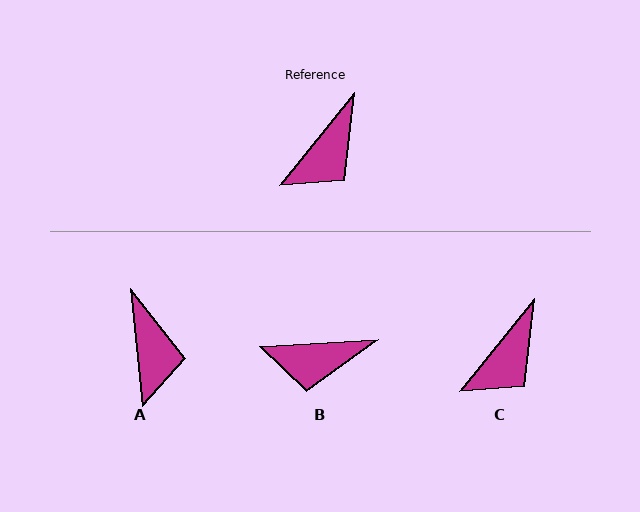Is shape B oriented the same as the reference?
No, it is off by about 48 degrees.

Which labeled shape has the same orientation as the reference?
C.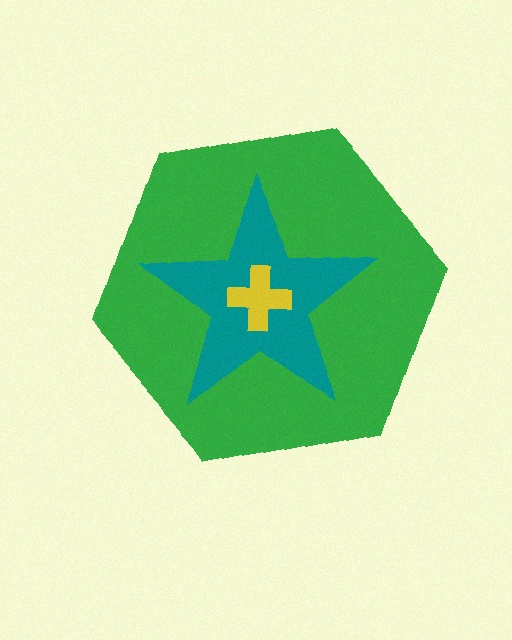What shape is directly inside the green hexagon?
The teal star.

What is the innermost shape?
The yellow cross.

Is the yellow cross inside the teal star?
Yes.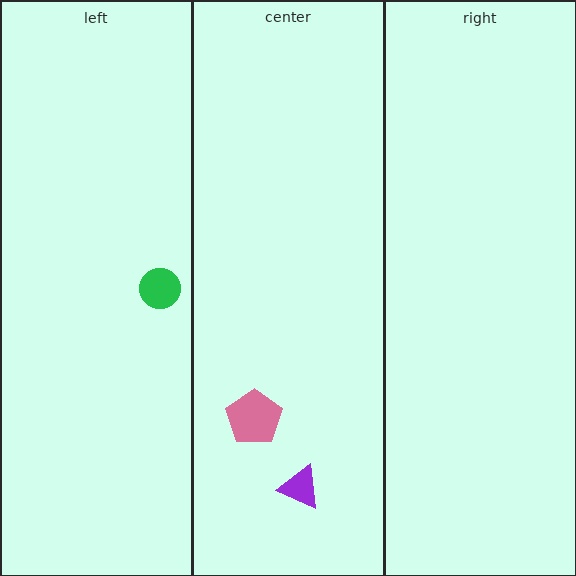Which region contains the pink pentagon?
The center region.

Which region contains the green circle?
The left region.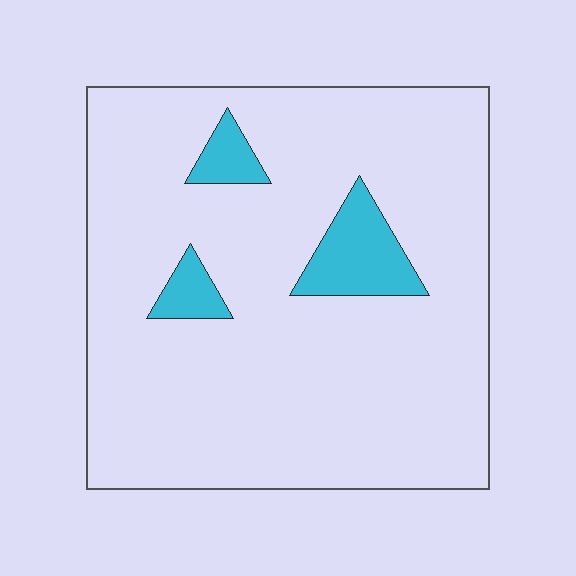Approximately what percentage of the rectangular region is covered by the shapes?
Approximately 10%.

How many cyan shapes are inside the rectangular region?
3.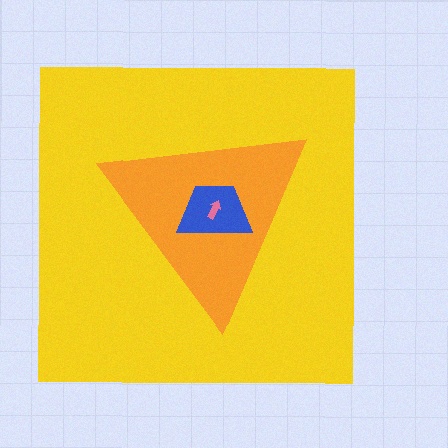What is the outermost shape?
The yellow square.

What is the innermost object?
The pink arrow.